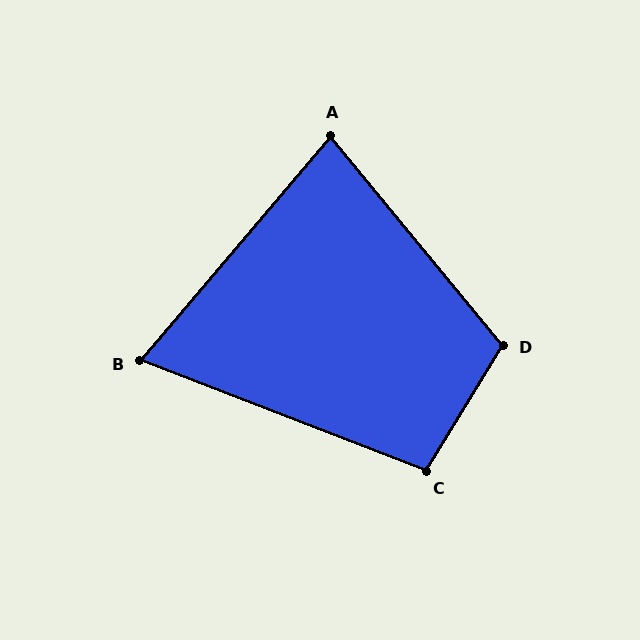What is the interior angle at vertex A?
Approximately 80 degrees (acute).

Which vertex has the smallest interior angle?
B, at approximately 71 degrees.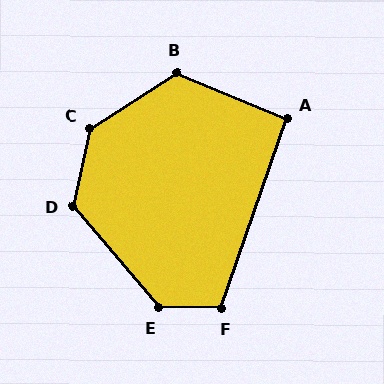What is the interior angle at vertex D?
Approximately 127 degrees (obtuse).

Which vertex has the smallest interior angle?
A, at approximately 93 degrees.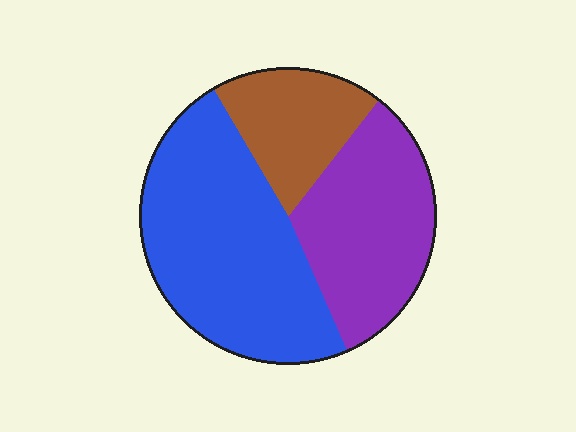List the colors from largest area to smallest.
From largest to smallest: blue, purple, brown.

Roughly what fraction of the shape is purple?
Purple covers roughly 35% of the shape.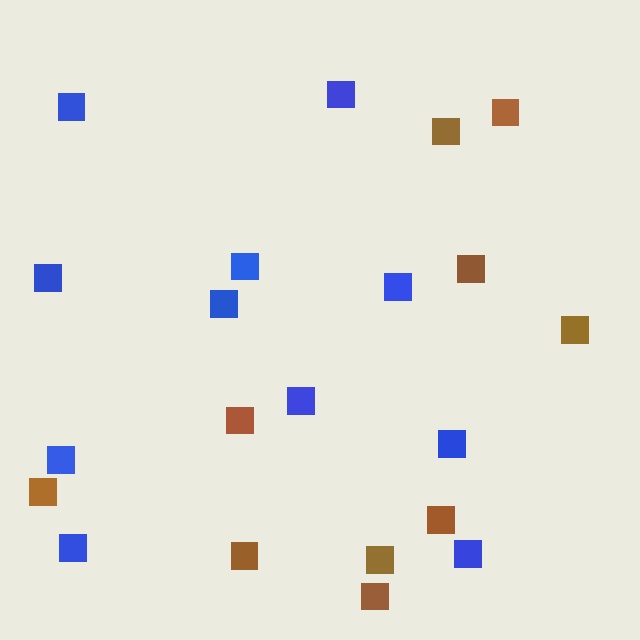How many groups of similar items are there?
There are 2 groups: one group of brown squares (10) and one group of blue squares (11).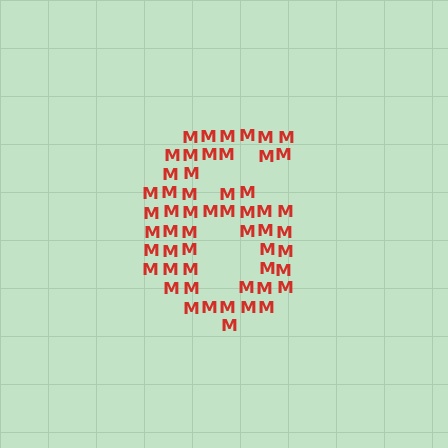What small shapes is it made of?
It is made of small letter M's.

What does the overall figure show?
The overall figure shows the digit 6.